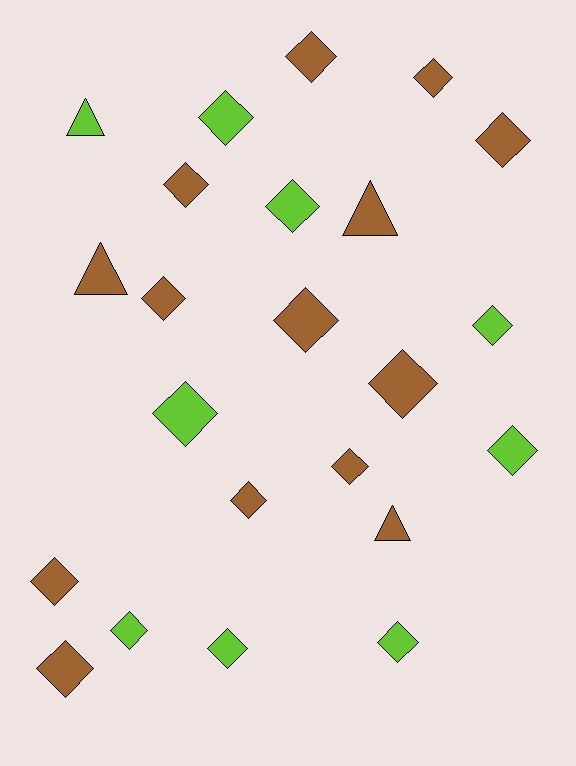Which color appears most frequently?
Brown, with 14 objects.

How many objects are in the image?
There are 23 objects.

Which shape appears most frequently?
Diamond, with 19 objects.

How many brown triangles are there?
There are 3 brown triangles.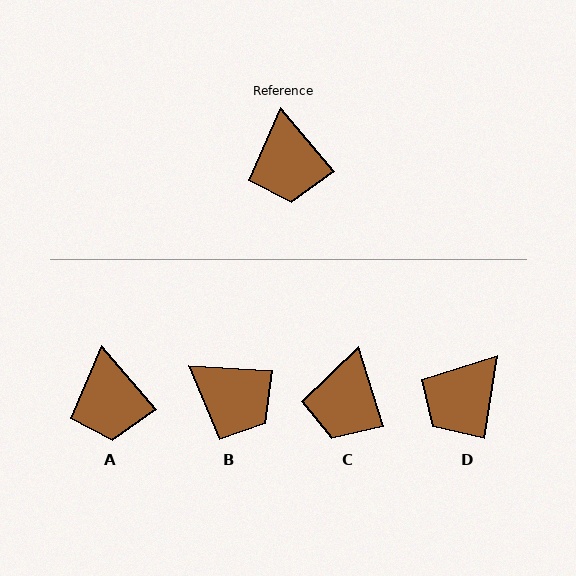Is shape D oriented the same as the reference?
No, it is off by about 49 degrees.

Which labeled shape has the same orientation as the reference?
A.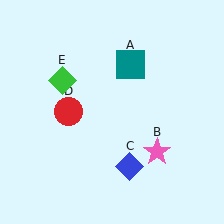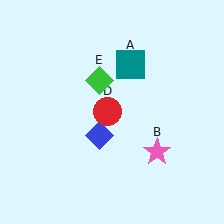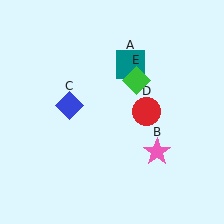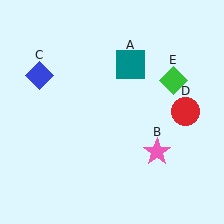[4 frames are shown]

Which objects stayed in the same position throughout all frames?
Teal square (object A) and pink star (object B) remained stationary.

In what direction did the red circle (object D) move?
The red circle (object D) moved right.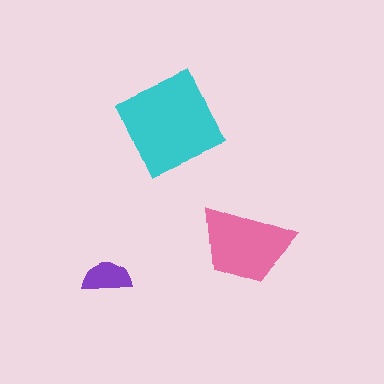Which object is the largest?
The cyan diamond.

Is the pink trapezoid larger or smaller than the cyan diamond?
Smaller.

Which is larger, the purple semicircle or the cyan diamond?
The cyan diamond.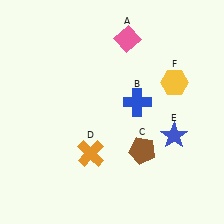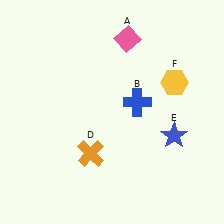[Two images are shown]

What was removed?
The brown pentagon (C) was removed in Image 2.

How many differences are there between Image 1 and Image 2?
There is 1 difference between the two images.